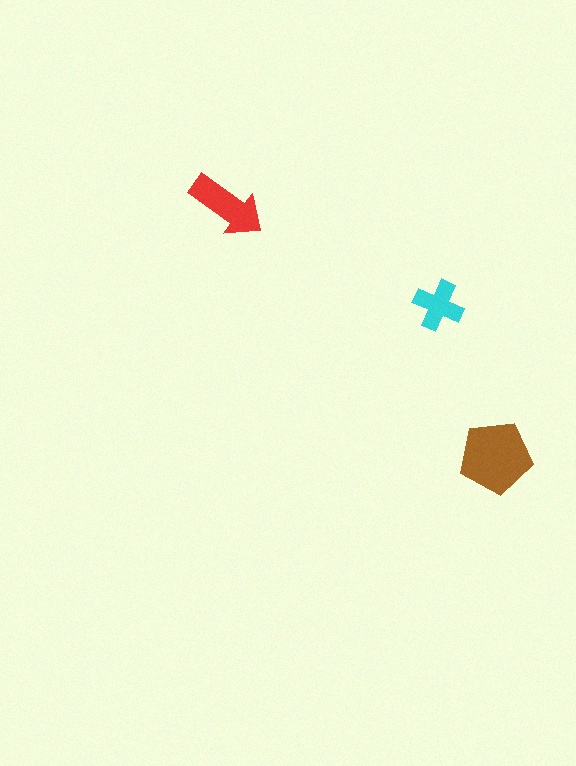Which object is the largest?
The brown pentagon.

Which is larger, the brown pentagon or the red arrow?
The brown pentagon.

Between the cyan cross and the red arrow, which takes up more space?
The red arrow.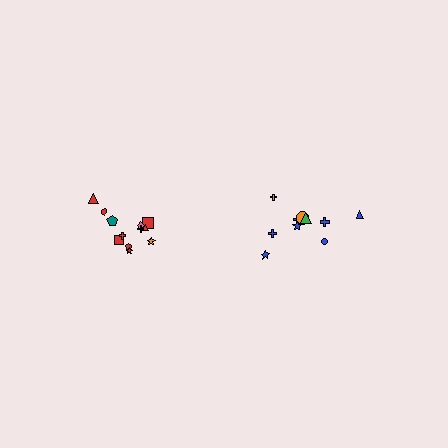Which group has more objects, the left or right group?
The left group.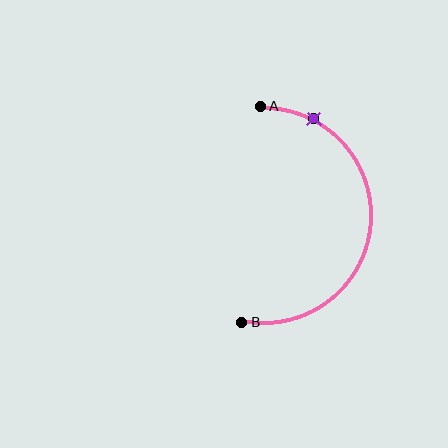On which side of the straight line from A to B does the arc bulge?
The arc bulges to the right of the straight line connecting A and B.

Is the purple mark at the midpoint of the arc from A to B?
No. The purple mark lies on the arc but is closer to endpoint A. The arc midpoint would be at the point on the curve equidistant along the arc from both A and B.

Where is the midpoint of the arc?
The arc midpoint is the point on the curve farthest from the straight line joining A and B. It sits to the right of that line.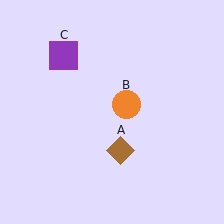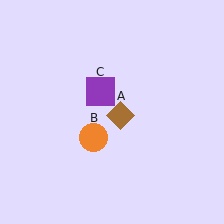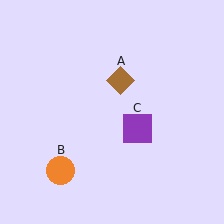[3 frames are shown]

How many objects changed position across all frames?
3 objects changed position: brown diamond (object A), orange circle (object B), purple square (object C).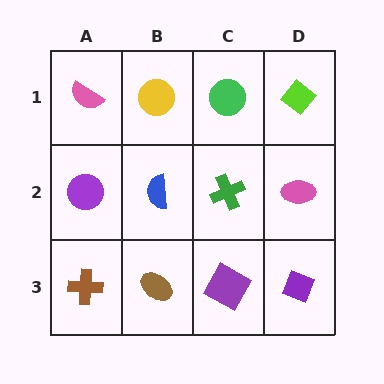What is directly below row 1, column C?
A green cross.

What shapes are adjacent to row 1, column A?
A purple circle (row 2, column A), a yellow circle (row 1, column B).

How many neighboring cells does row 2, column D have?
3.